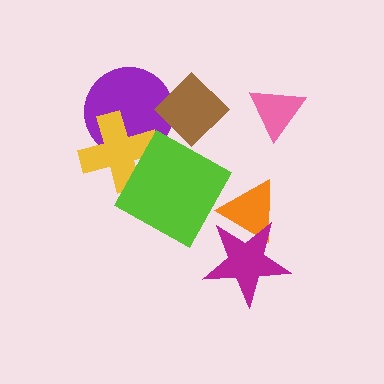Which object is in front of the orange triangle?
The magenta star is in front of the orange triangle.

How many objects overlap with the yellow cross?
2 objects overlap with the yellow cross.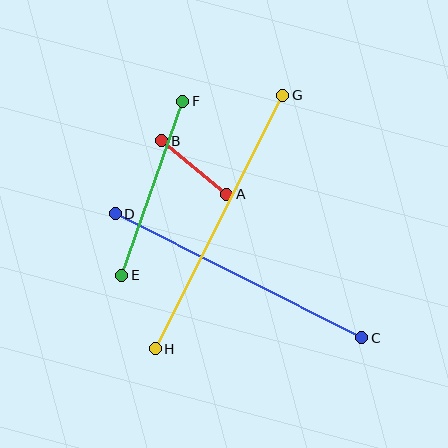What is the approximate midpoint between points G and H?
The midpoint is at approximately (219, 222) pixels.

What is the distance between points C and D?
The distance is approximately 276 pixels.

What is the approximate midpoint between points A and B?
The midpoint is at approximately (194, 167) pixels.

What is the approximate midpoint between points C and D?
The midpoint is at approximately (238, 276) pixels.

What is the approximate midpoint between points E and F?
The midpoint is at approximately (152, 188) pixels.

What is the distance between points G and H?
The distance is approximately 284 pixels.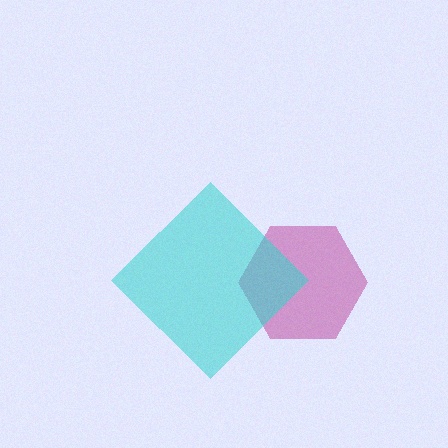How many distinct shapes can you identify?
There are 2 distinct shapes: a magenta hexagon, a cyan diamond.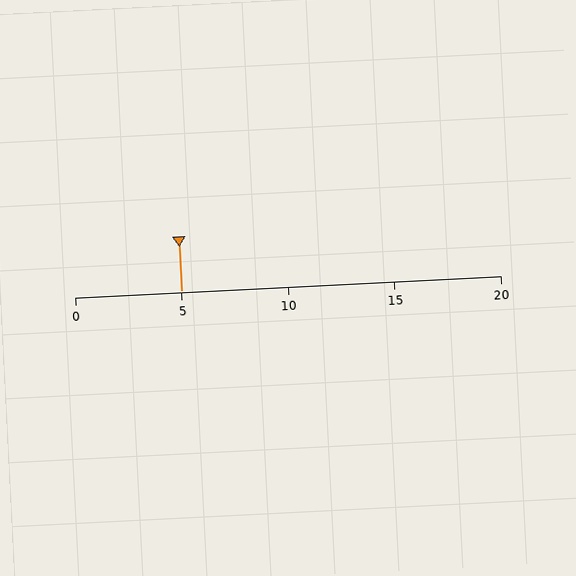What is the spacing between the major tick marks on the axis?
The major ticks are spaced 5 apart.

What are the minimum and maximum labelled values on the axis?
The axis runs from 0 to 20.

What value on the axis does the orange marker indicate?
The marker indicates approximately 5.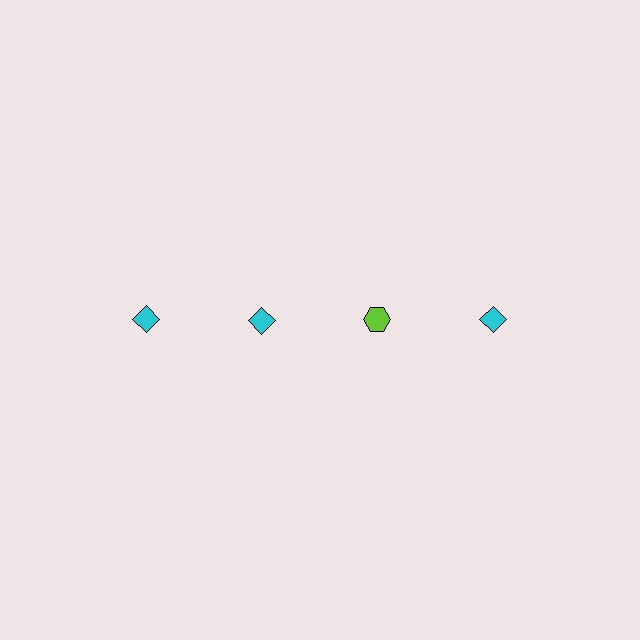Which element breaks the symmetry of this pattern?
The lime hexagon in the top row, center column breaks the symmetry. All other shapes are cyan diamonds.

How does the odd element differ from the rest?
It differs in both color (lime instead of cyan) and shape (hexagon instead of diamond).